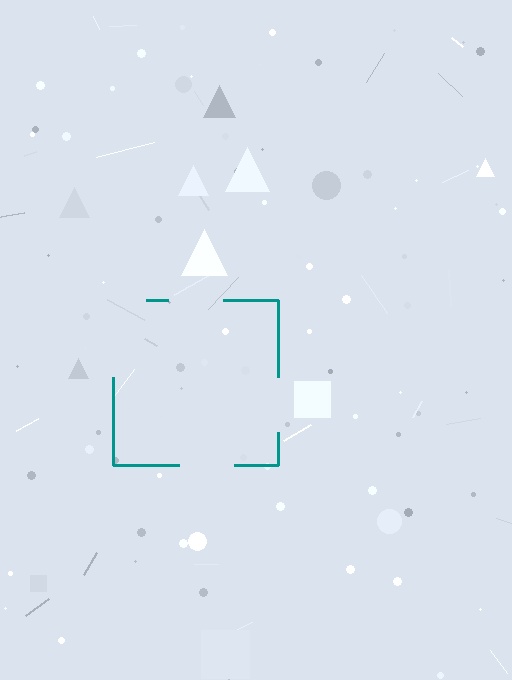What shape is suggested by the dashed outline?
The dashed outline suggests a square.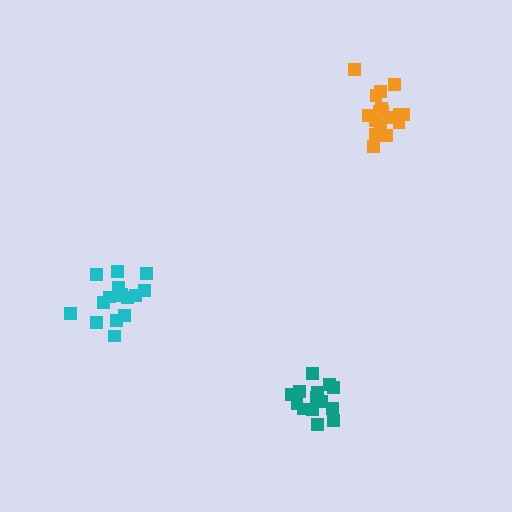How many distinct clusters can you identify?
There are 3 distinct clusters.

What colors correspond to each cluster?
The clusters are colored: teal, cyan, orange.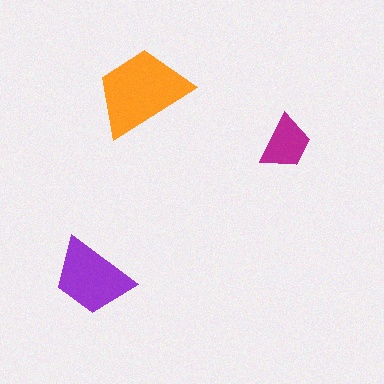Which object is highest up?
The orange trapezoid is topmost.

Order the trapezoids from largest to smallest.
the orange one, the purple one, the magenta one.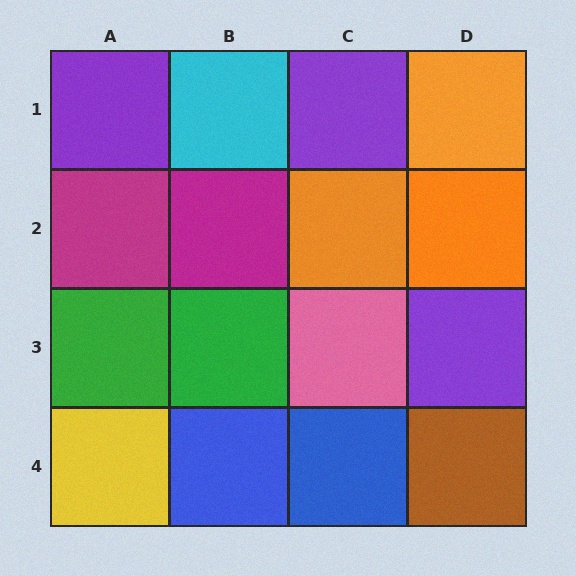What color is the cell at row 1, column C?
Purple.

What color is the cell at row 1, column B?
Cyan.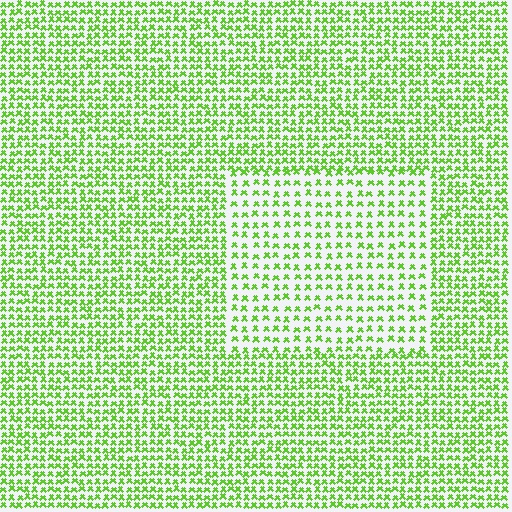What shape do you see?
I see a rectangle.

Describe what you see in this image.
The image contains small lime elements arranged at two different densities. A rectangle-shaped region is visible where the elements are less densely packed than the surrounding area.